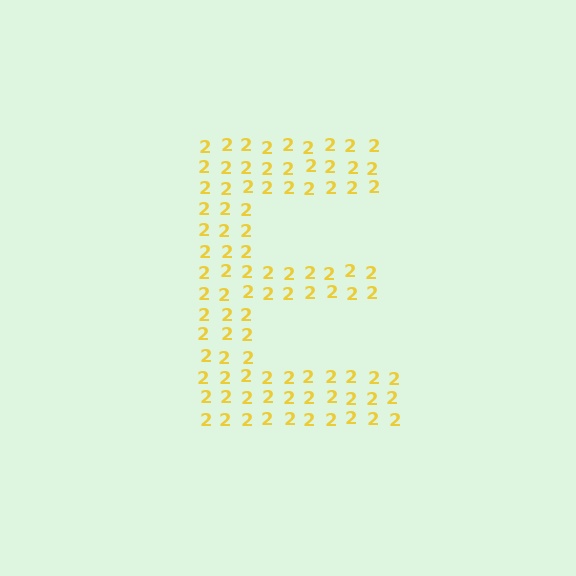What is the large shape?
The large shape is the letter E.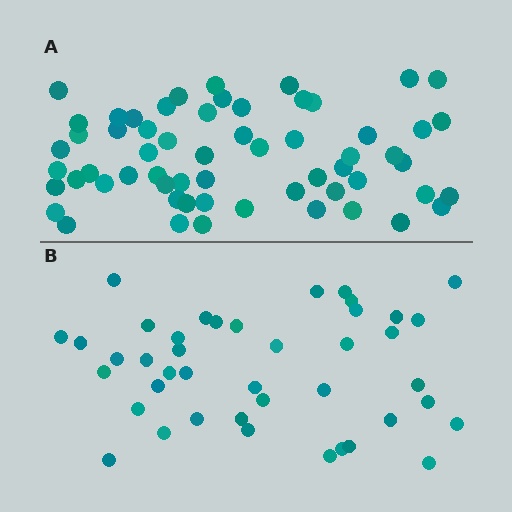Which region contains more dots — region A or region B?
Region A (the top region) has more dots.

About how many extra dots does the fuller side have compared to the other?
Region A has approximately 20 more dots than region B.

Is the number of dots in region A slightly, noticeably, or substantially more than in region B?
Region A has noticeably more, but not dramatically so. The ratio is roughly 1.4 to 1.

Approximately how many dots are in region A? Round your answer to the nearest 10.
About 60 dots.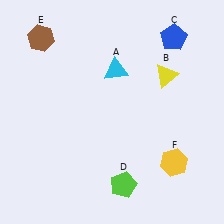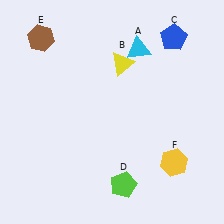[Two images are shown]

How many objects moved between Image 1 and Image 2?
2 objects moved between the two images.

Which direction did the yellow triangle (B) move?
The yellow triangle (B) moved left.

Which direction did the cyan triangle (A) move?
The cyan triangle (A) moved right.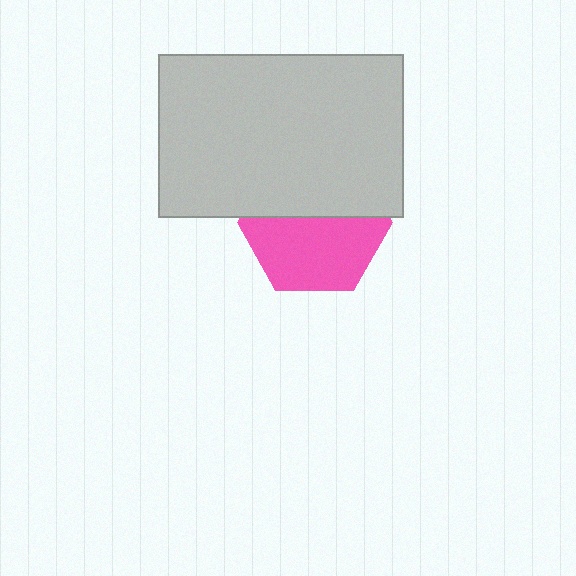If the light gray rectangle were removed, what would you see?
You would see the complete pink hexagon.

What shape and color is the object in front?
The object in front is a light gray rectangle.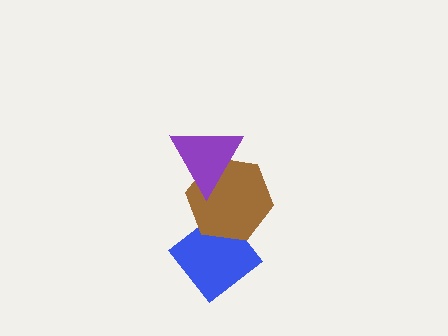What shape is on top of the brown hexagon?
The purple triangle is on top of the brown hexagon.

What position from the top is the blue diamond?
The blue diamond is 3rd from the top.